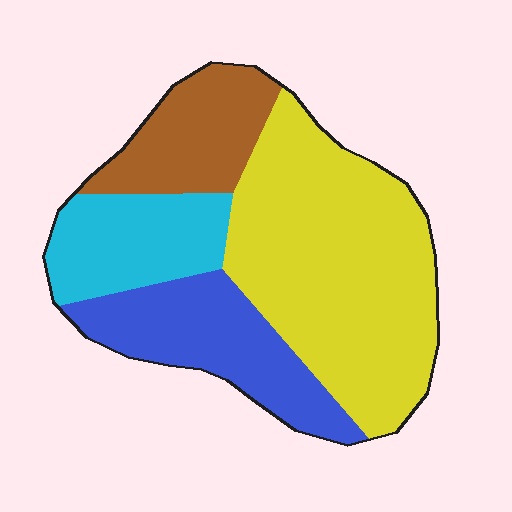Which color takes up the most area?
Yellow, at roughly 45%.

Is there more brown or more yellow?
Yellow.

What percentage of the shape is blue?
Blue covers roughly 20% of the shape.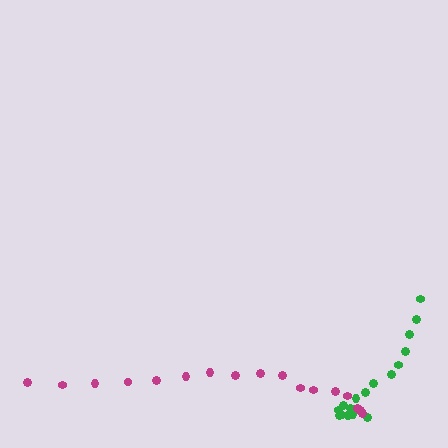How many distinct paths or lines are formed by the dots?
There are 2 distinct paths.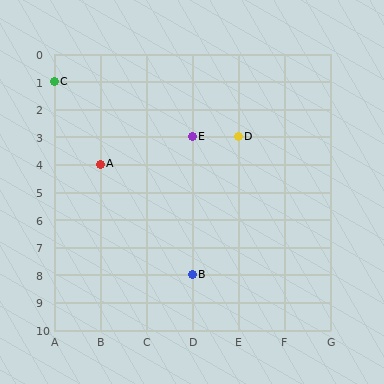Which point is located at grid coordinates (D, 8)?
Point B is at (D, 8).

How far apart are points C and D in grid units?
Points C and D are 4 columns and 2 rows apart (about 4.5 grid units diagonally).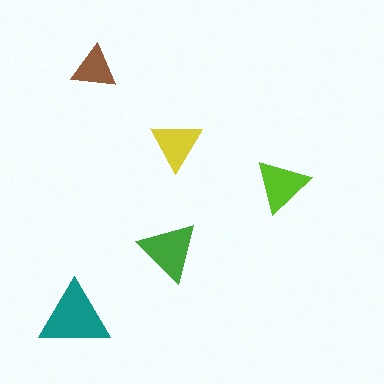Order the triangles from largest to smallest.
the teal one, the green one, the lime one, the yellow one, the brown one.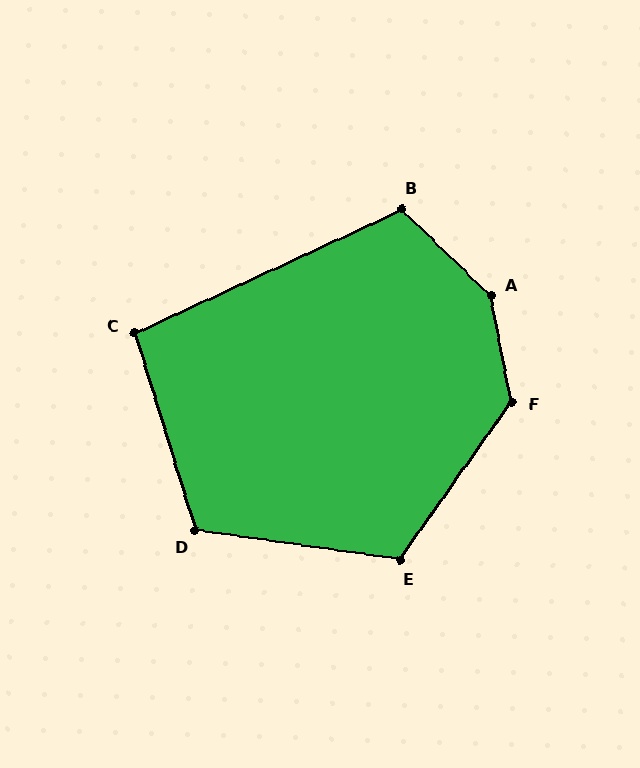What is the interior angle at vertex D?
Approximately 115 degrees (obtuse).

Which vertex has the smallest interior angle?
C, at approximately 98 degrees.